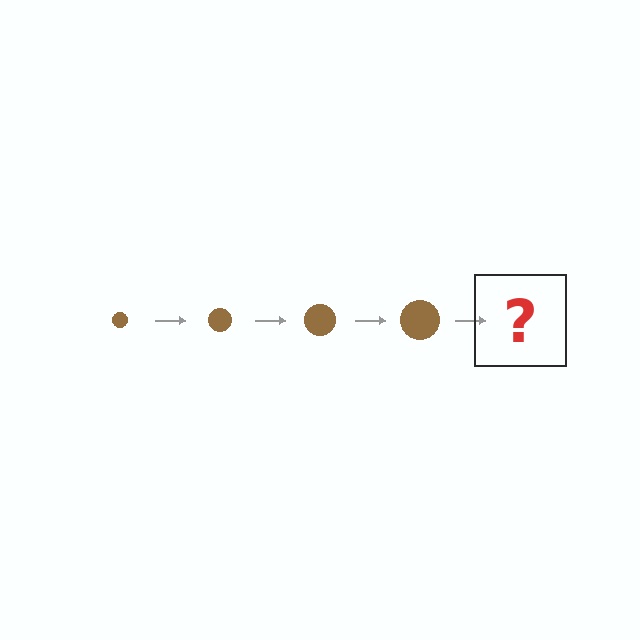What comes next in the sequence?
The next element should be a brown circle, larger than the previous one.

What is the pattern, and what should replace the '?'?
The pattern is that the circle gets progressively larger each step. The '?' should be a brown circle, larger than the previous one.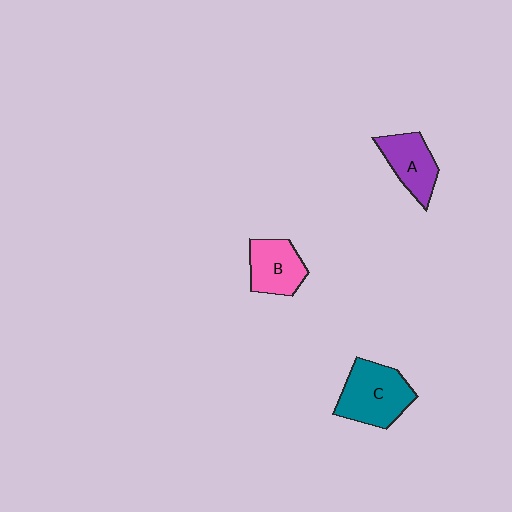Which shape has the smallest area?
Shape A (purple).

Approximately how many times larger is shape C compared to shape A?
Approximately 1.4 times.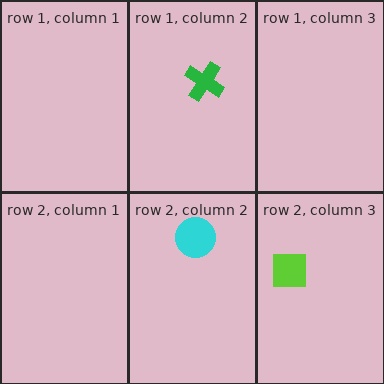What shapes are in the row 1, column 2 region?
The green cross.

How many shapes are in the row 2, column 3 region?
1.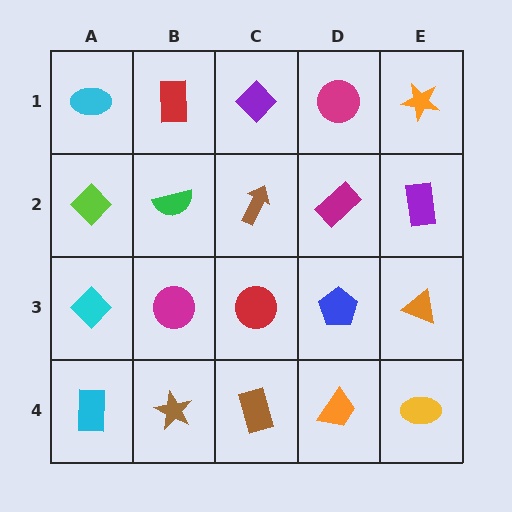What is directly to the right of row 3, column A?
A magenta circle.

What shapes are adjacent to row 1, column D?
A magenta rectangle (row 2, column D), a purple diamond (row 1, column C), an orange star (row 1, column E).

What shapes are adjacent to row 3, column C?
A brown arrow (row 2, column C), a brown rectangle (row 4, column C), a magenta circle (row 3, column B), a blue pentagon (row 3, column D).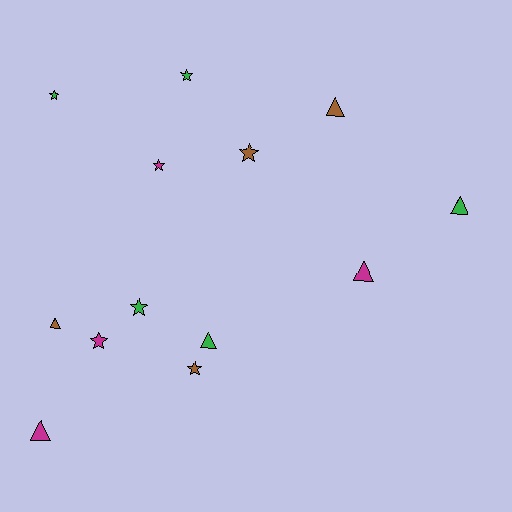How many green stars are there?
There are 3 green stars.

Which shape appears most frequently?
Star, with 7 objects.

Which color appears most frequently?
Green, with 5 objects.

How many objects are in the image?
There are 13 objects.